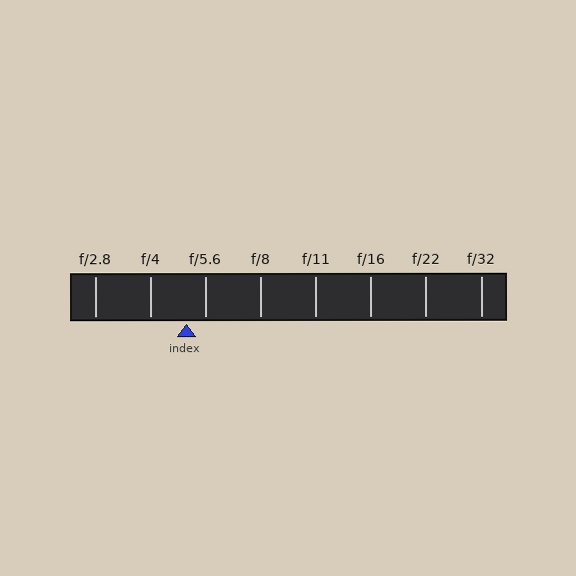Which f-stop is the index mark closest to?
The index mark is closest to f/5.6.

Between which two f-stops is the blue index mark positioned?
The index mark is between f/4 and f/5.6.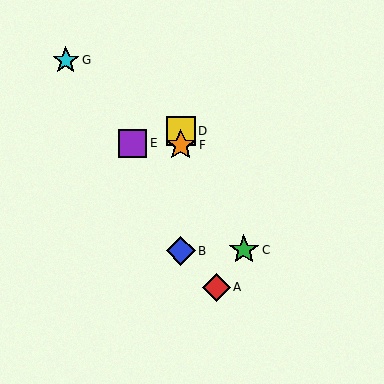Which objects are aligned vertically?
Objects B, D, F are aligned vertically.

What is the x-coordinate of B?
Object B is at x≈181.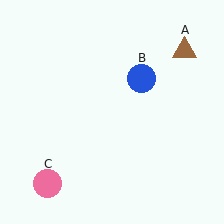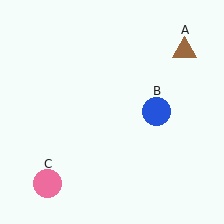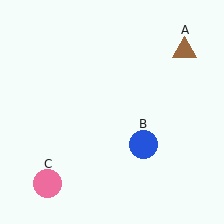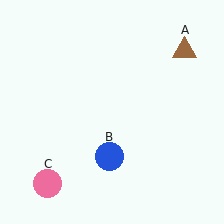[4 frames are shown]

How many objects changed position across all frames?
1 object changed position: blue circle (object B).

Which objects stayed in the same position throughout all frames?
Brown triangle (object A) and pink circle (object C) remained stationary.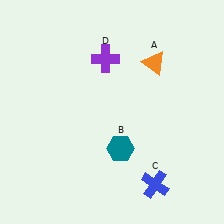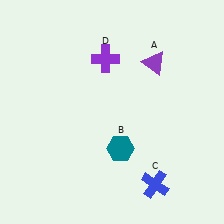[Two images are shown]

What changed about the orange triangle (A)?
In Image 1, A is orange. In Image 2, it changed to purple.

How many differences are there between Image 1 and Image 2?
There is 1 difference between the two images.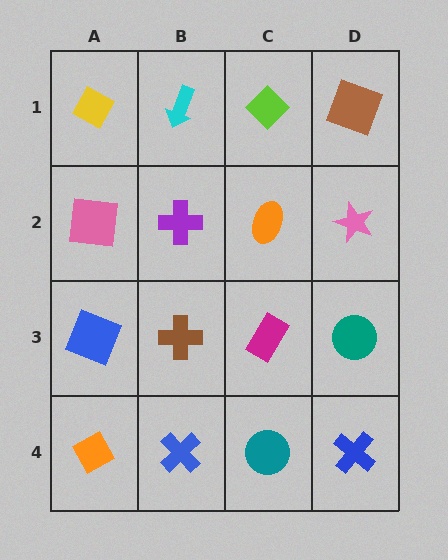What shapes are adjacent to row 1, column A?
A pink square (row 2, column A), a cyan arrow (row 1, column B).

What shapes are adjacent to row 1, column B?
A purple cross (row 2, column B), a yellow diamond (row 1, column A), a lime diamond (row 1, column C).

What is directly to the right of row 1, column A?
A cyan arrow.